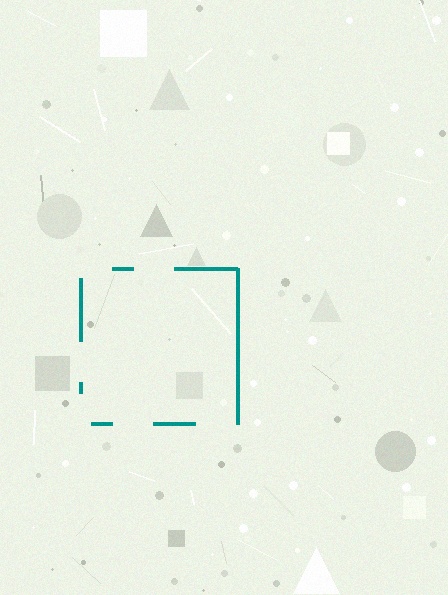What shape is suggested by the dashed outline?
The dashed outline suggests a square.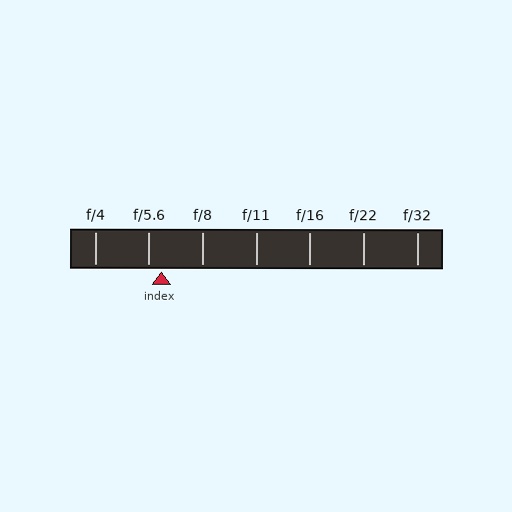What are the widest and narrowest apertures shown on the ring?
The widest aperture shown is f/4 and the narrowest is f/32.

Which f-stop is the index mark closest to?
The index mark is closest to f/5.6.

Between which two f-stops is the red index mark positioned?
The index mark is between f/5.6 and f/8.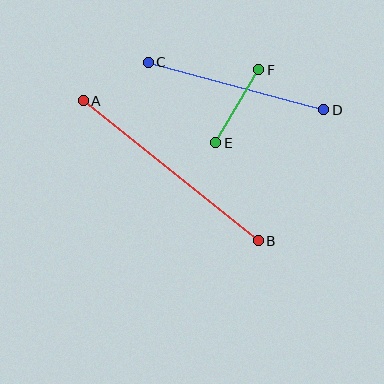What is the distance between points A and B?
The distance is approximately 224 pixels.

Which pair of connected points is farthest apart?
Points A and B are farthest apart.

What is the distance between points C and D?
The distance is approximately 181 pixels.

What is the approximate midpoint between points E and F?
The midpoint is at approximately (237, 106) pixels.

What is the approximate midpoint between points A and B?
The midpoint is at approximately (171, 171) pixels.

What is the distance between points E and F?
The distance is approximately 85 pixels.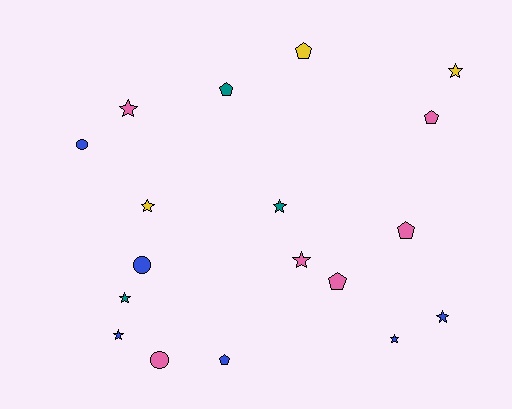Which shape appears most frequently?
Star, with 9 objects.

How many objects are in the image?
There are 18 objects.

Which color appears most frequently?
Pink, with 6 objects.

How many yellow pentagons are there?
There is 1 yellow pentagon.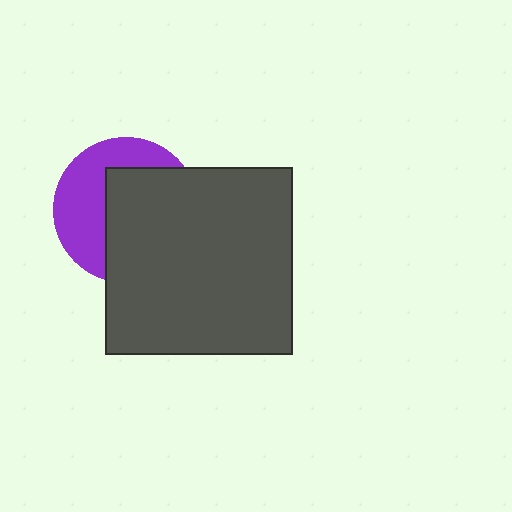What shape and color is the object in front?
The object in front is a dark gray square.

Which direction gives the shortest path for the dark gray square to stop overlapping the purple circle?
Moving right gives the shortest separation.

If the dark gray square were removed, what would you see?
You would see the complete purple circle.